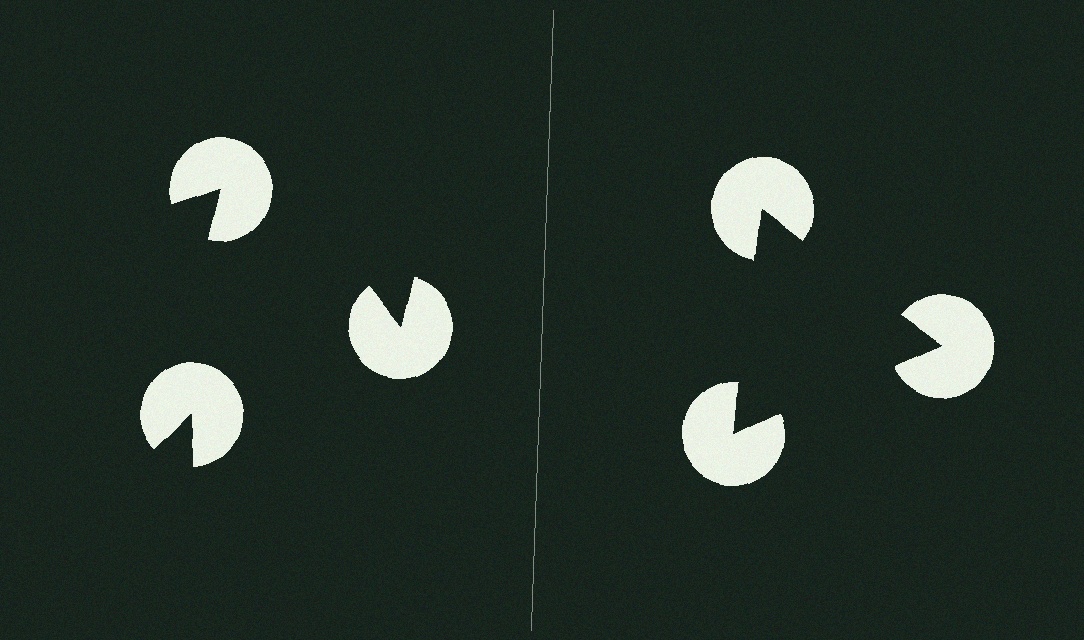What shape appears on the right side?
An illusory triangle.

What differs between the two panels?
The pac-man discs are positioned identically on both sides; only the wedge orientations differ. On the right they align to a triangle; on the left they are misaligned.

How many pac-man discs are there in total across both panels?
6 — 3 on each side.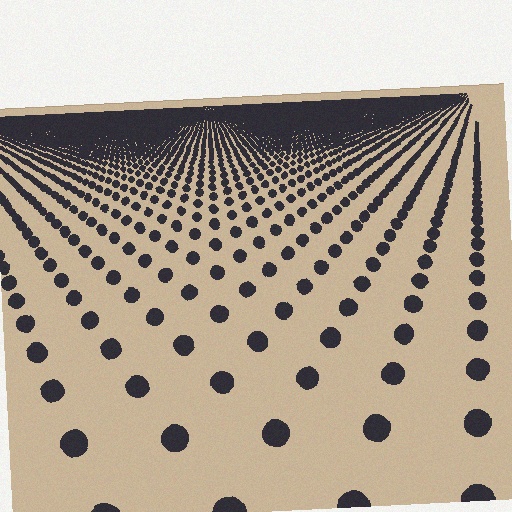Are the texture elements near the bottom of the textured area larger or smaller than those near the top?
Larger. Near the bottom, elements are closer to the viewer and appear at a bigger on-screen size.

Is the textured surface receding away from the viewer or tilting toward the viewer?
The surface is receding away from the viewer. Texture elements get smaller and denser toward the top.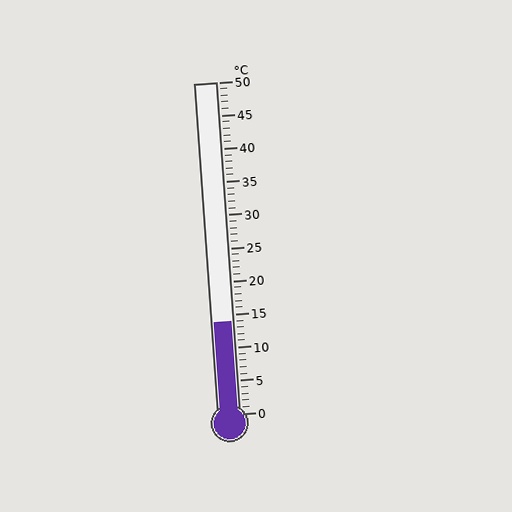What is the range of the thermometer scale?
The thermometer scale ranges from 0°C to 50°C.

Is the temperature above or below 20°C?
The temperature is below 20°C.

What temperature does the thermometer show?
The thermometer shows approximately 14°C.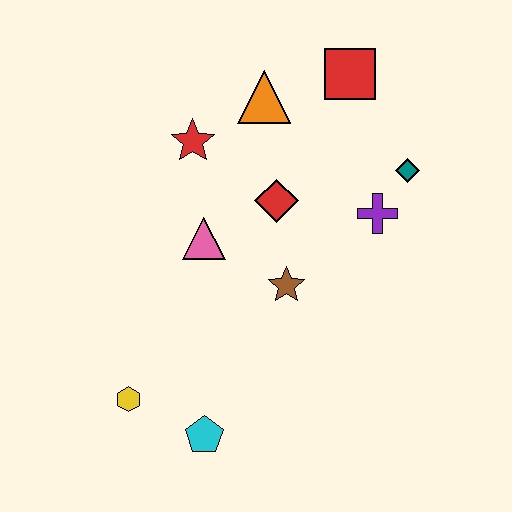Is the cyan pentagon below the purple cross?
Yes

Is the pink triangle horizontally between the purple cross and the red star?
Yes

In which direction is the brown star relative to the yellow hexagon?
The brown star is to the right of the yellow hexagon.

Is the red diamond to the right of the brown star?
No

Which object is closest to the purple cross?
The teal diamond is closest to the purple cross.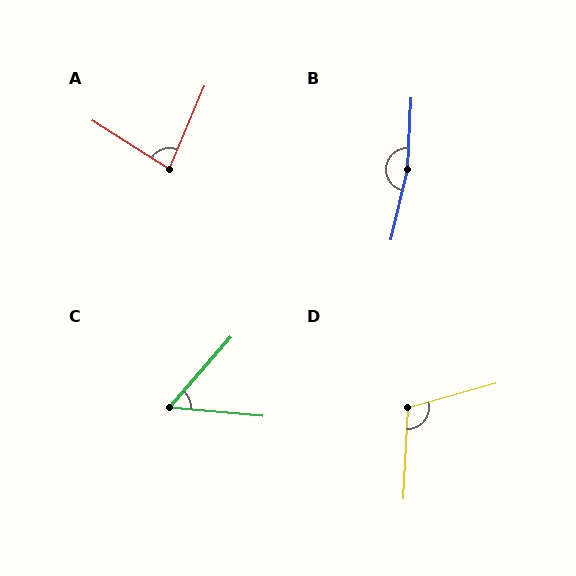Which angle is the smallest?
C, at approximately 54 degrees.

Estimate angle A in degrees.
Approximately 80 degrees.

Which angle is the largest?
B, at approximately 170 degrees.